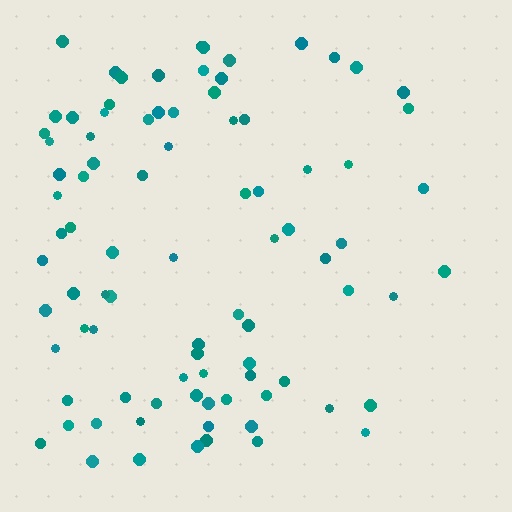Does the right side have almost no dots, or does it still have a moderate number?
Still a moderate number, just noticeably fewer than the left.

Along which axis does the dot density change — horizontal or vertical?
Horizontal.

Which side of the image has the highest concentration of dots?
The left.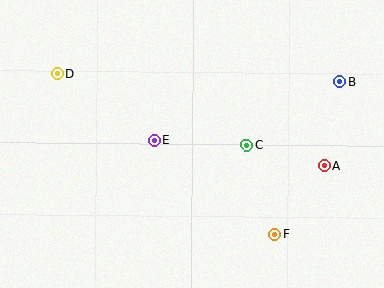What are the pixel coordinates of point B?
Point B is at (339, 82).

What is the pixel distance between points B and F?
The distance between B and F is 165 pixels.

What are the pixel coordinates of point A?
Point A is at (324, 166).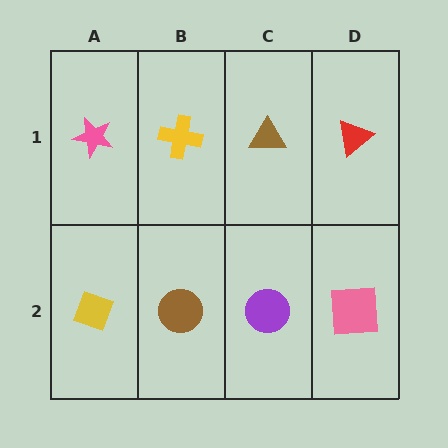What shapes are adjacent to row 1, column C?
A purple circle (row 2, column C), a yellow cross (row 1, column B), a red triangle (row 1, column D).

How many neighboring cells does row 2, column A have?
2.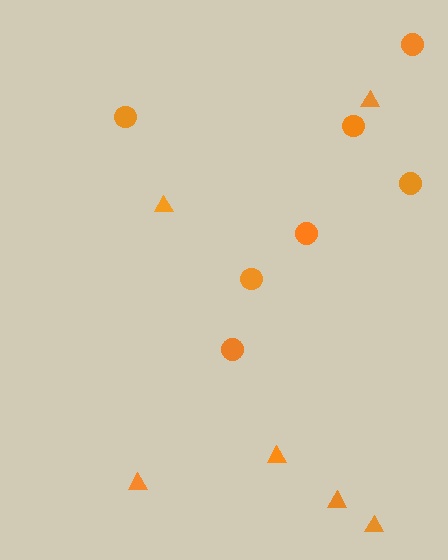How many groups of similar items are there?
There are 2 groups: one group of triangles (6) and one group of circles (7).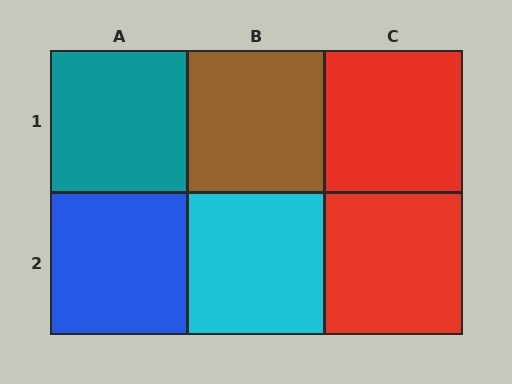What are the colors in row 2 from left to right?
Blue, cyan, red.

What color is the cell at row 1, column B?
Brown.